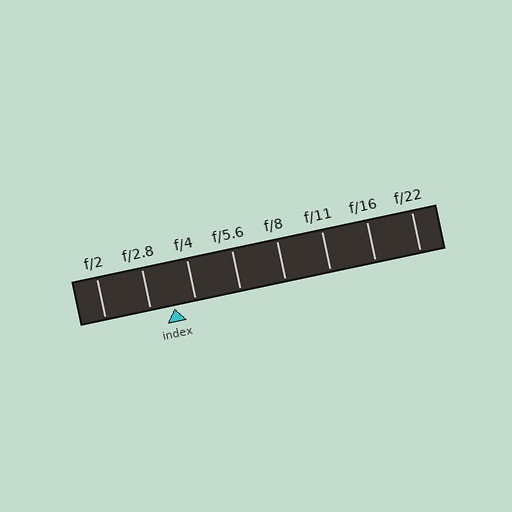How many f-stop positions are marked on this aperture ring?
There are 8 f-stop positions marked.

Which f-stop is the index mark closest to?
The index mark is closest to f/4.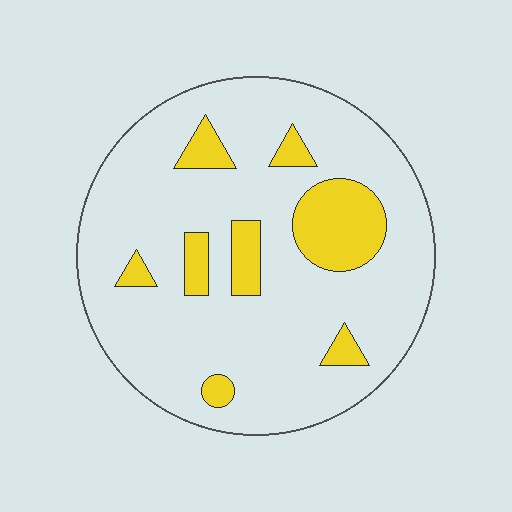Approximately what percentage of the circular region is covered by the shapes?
Approximately 15%.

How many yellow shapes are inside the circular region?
8.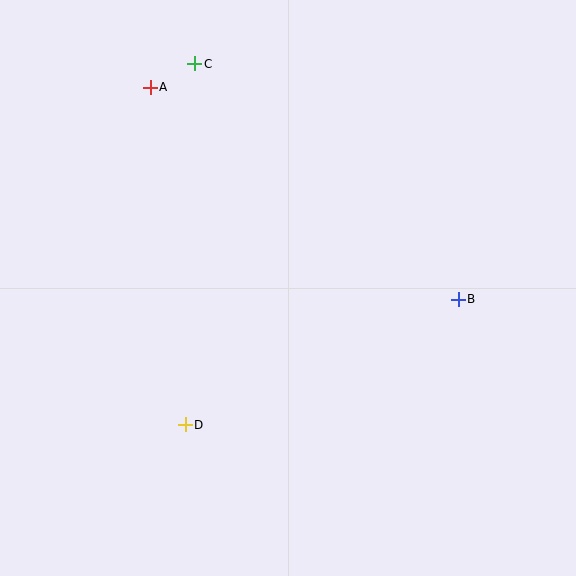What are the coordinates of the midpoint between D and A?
The midpoint between D and A is at (168, 256).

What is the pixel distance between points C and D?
The distance between C and D is 361 pixels.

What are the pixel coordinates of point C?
Point C is at (195, 64).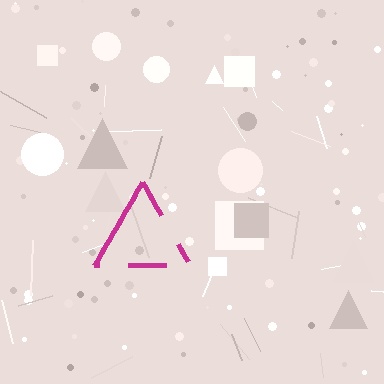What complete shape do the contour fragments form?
The contour fragments form a triangle.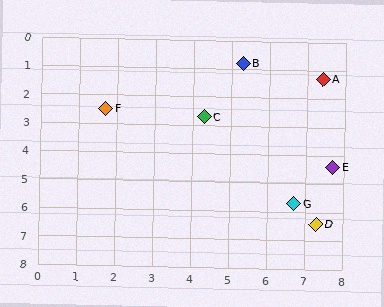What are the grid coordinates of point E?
Point E is at approximately (7.7, 4.4).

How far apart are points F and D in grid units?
Points F and D are about 6.8 grid units apart.